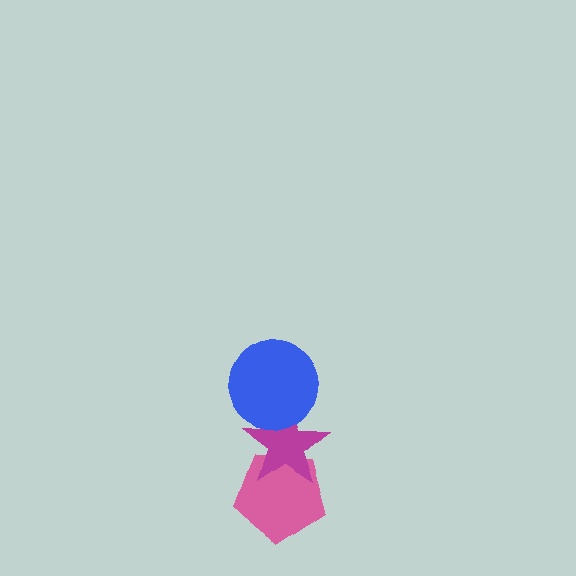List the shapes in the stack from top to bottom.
From top to bottom: the blue circle, the magenta star, the pink pentagon.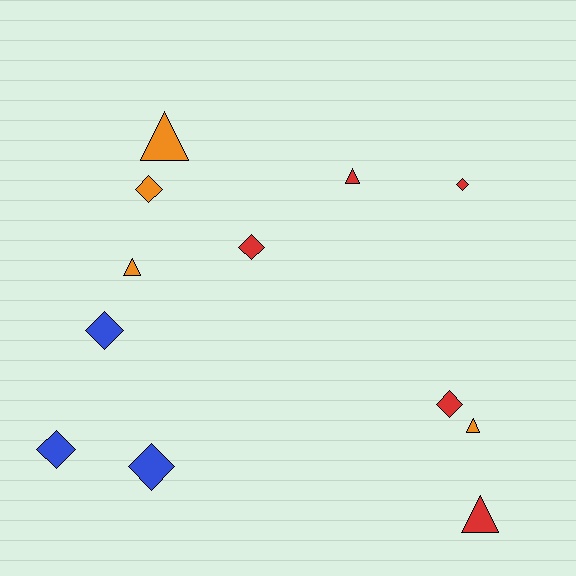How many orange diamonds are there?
There is 1 orange diamond.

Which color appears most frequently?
Red, with 5 objects.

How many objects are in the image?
There are 12 objects.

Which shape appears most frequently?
Diamond, with 7 objects.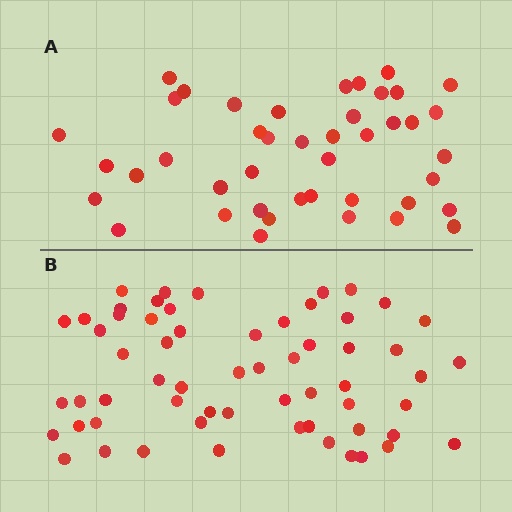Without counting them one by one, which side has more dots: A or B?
Region B (the bottom region) has more dots.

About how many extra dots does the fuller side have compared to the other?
Region B has approximately 15 more dots than region A.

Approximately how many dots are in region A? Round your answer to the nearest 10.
About 40 dots. (The exact count is 43, which rounds to 40.)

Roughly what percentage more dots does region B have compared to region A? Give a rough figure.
About 40% more.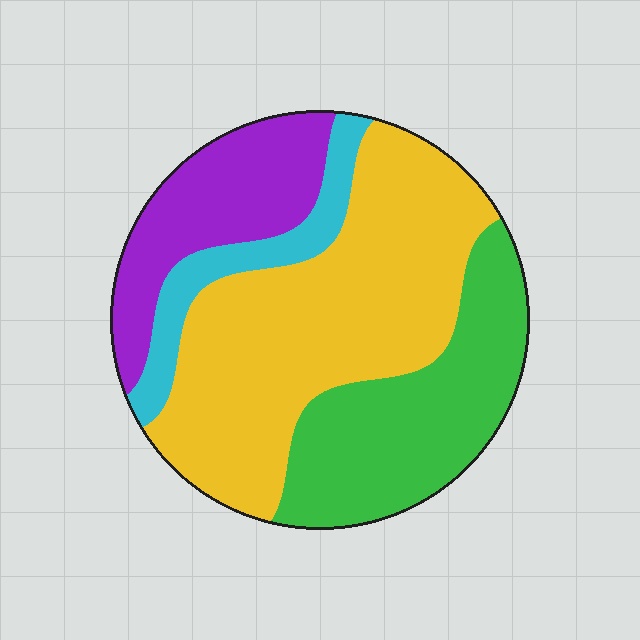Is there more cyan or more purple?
Purple.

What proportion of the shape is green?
Green takes up about one quarter (1/4) of the shape.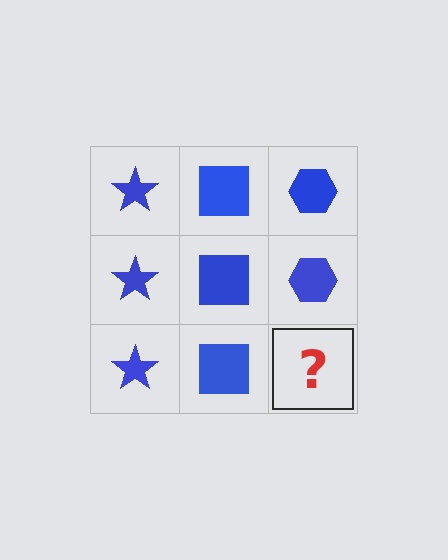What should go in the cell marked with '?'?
The missing cell should contain a blue hexagon.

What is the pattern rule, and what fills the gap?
The rule is that each column has a consistent shape. The gap should be filled with a blue hexagon.